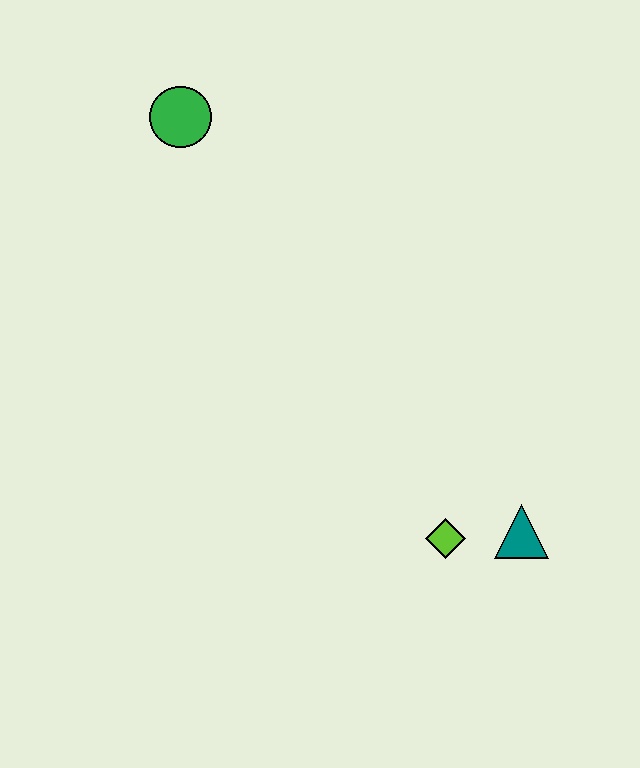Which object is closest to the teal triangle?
The lime diamond is closest to the teal triangle.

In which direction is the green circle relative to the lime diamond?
The green circle is above the lime diamond.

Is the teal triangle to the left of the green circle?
No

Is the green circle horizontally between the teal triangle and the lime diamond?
No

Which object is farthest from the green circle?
The teal triangle is farthest from the green circle.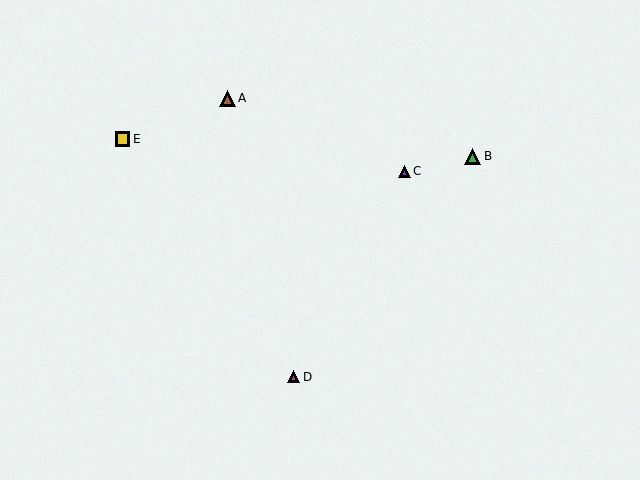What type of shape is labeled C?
Shape C is a purple triangle.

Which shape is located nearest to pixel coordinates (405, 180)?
The purple triangle (labeled C) at (404, 171) is nearest to that location.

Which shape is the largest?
The green triangle (labeled B) is the largest.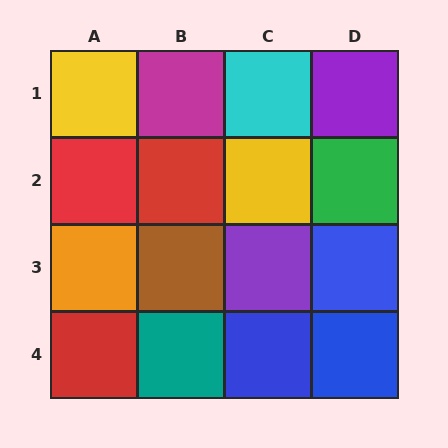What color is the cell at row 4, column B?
Teal.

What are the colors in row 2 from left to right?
Red, red, yellow, green.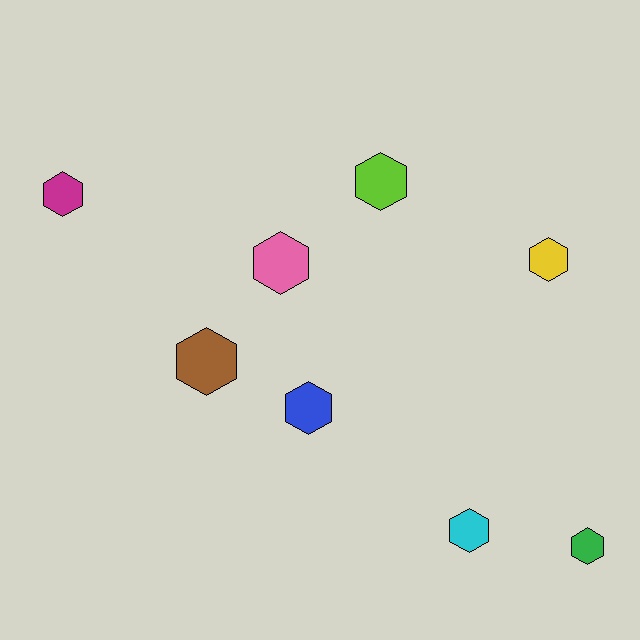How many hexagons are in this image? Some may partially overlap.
There are 8 hexagons.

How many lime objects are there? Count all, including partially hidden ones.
There is 1 lime object.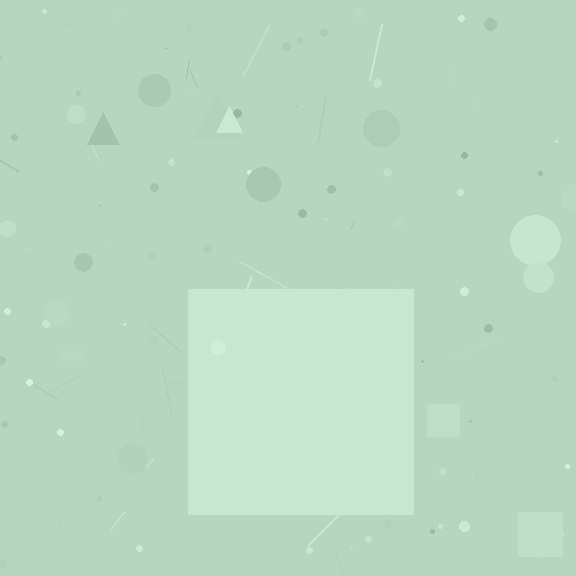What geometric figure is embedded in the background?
A square is embedded in the background.